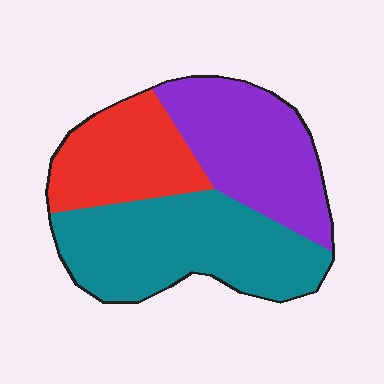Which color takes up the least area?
Red, at roughly 25%.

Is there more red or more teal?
Teal.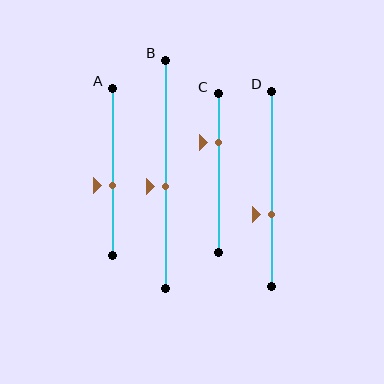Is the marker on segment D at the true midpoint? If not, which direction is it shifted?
No, the marker on segment D is shifted downward by about 13% of the segment length.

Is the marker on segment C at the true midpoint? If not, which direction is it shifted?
No, the marker on segment C is shifted upward by about 19% of the segment length.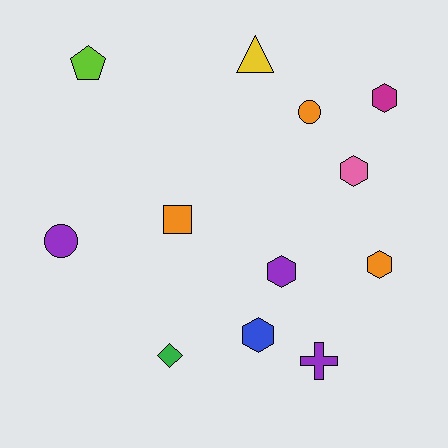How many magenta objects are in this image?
There is 1 magenta object.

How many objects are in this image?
There are 12 objects.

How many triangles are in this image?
There is 1 triangle.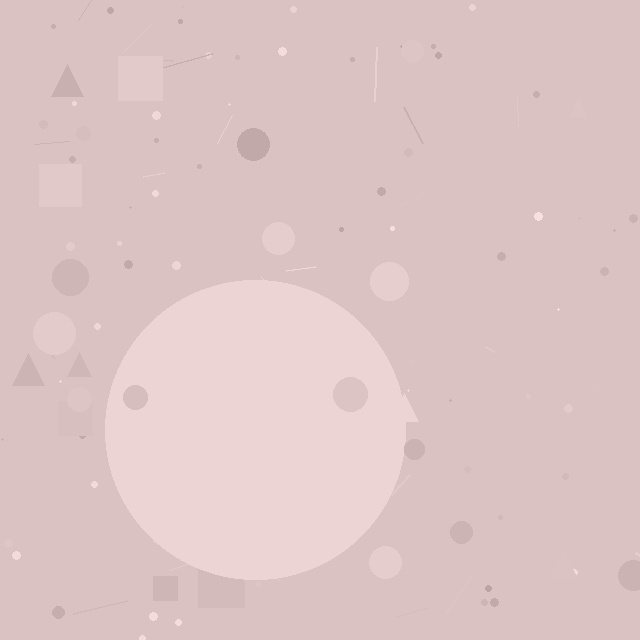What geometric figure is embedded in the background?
A circle is embedded in the background.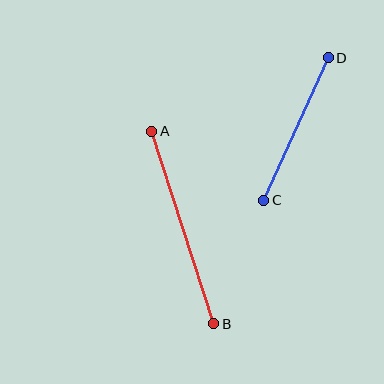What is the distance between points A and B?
The distance is approximately 202 pixels.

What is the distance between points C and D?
The distance is approximately 156 pixels.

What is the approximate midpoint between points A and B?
The midpoint is at approximately (183, 228) pixels.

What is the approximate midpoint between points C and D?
The midpoint is at approximately (296, 129) pixels.